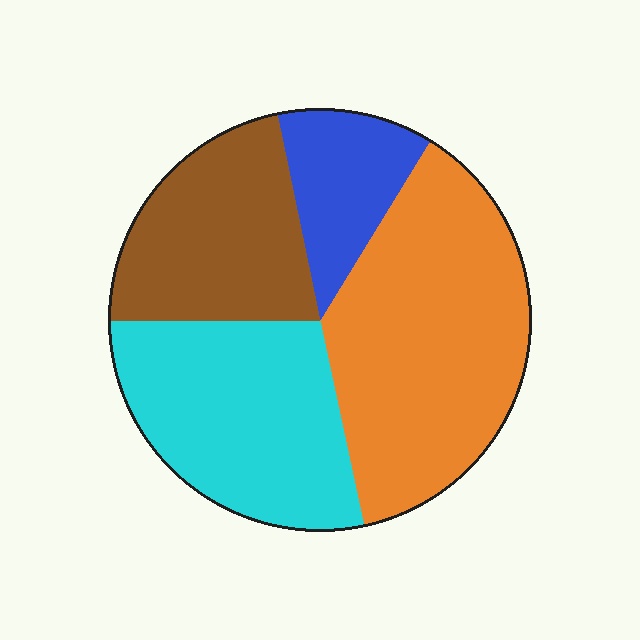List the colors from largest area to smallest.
From largest to smallest: orange, cyan, brown, blue.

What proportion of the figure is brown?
Brown covers around 20% of the figure.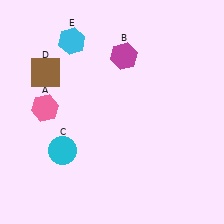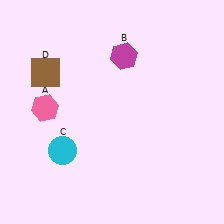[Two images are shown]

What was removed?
The cyan hexagon (E) was removed in Image 2.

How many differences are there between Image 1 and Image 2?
There is 1 difference between the two images.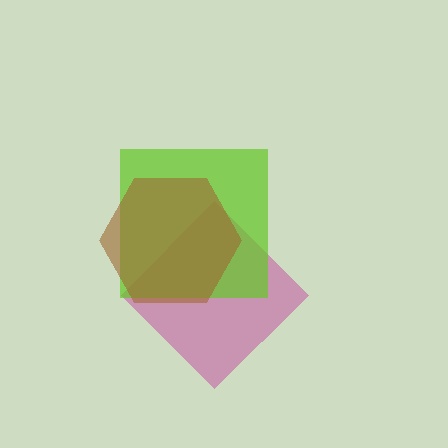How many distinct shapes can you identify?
There are 3 distinct shapes: a magenta diamond, a lime square, a brown hexagon.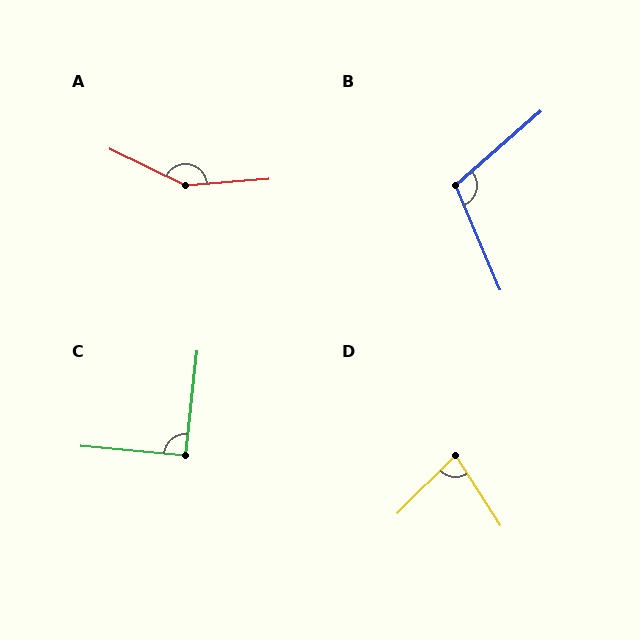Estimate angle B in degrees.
Approximately 108 degrees.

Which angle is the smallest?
D, at approximately 77 degrees.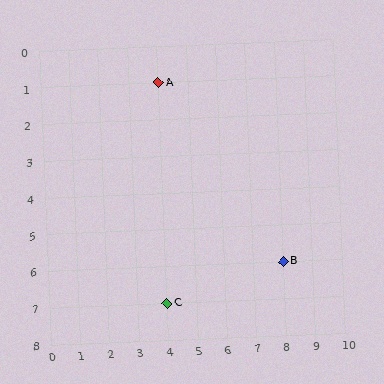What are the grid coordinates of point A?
Point A is at grid coordinates (4, 1).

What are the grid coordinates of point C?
Point C is at grid coordinates (4, 7).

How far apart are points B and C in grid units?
Points B and C are 4 columns and 1 row apart (about 4.1 grid units diagonally).